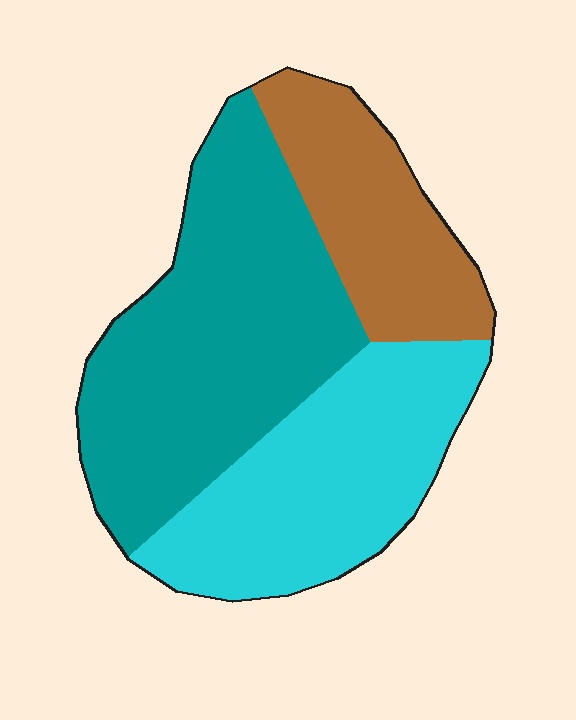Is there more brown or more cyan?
Cyan.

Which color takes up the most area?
Teal, at roughly 45%.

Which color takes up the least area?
Brown, at roughly 20%.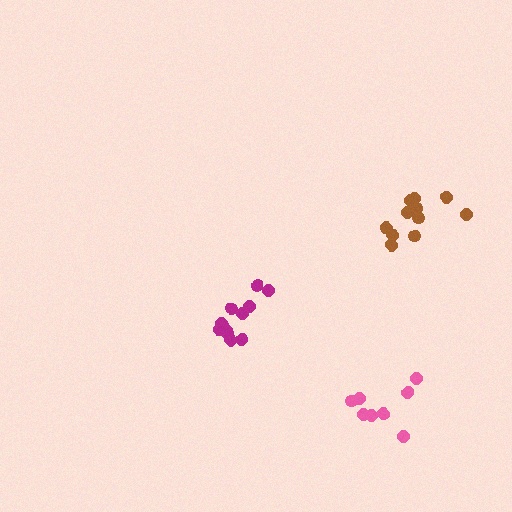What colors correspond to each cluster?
The clusters are colored: pink, brown, magenta.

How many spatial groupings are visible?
There are 3 spatial groupings.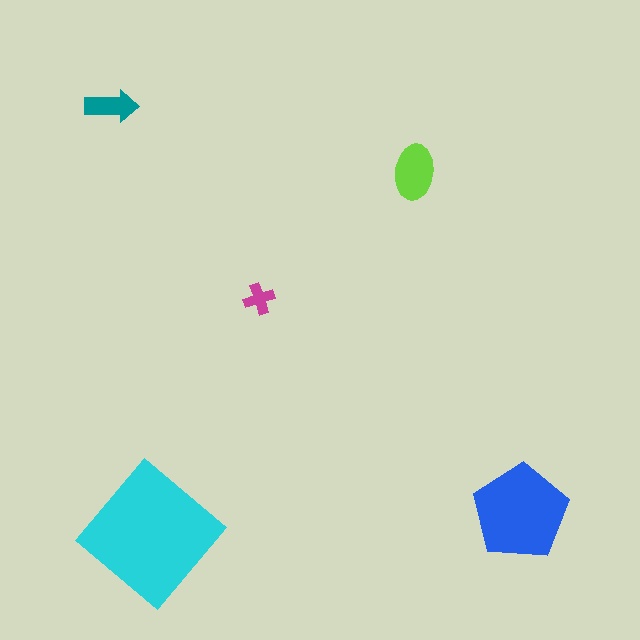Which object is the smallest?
The magenta cross.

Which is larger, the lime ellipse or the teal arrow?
The lime ellipse.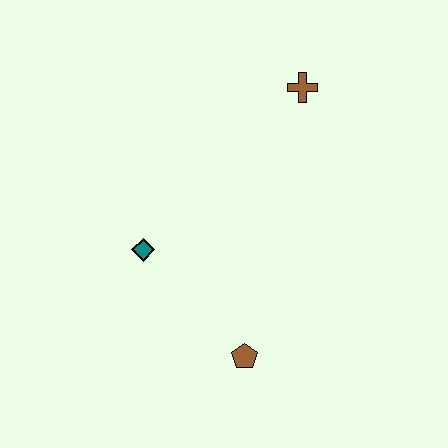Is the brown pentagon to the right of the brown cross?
No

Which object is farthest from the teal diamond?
The brown cross is farthest from the teal diamond.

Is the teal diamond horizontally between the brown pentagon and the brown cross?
No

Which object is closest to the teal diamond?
The brown pentagon is closest to the teal diamond.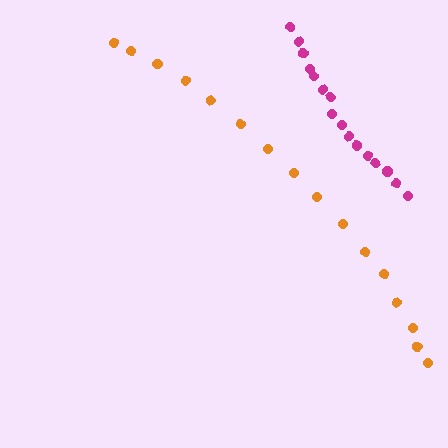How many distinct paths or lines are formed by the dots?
There are 2 distinct paths.